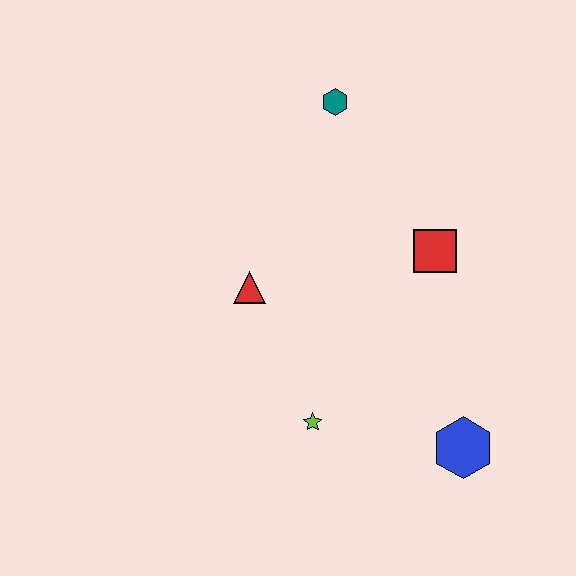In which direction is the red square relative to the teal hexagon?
The red square is below the teal hexagon.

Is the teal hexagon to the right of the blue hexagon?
No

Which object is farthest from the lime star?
The teal hexagon is farthest from the lime star.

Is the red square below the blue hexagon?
No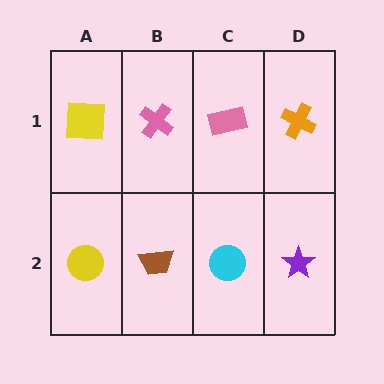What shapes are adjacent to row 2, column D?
An orange cross (row 1, column D), a cyan circle (row 2, column C).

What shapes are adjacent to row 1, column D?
A purple star (row 2, column D), a pink rectangle (row 1, column C).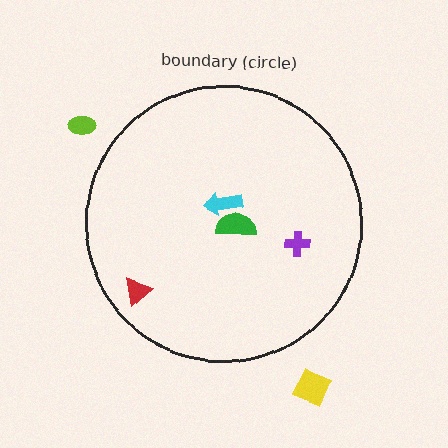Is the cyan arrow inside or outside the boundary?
Inside.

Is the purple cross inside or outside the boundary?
Inside.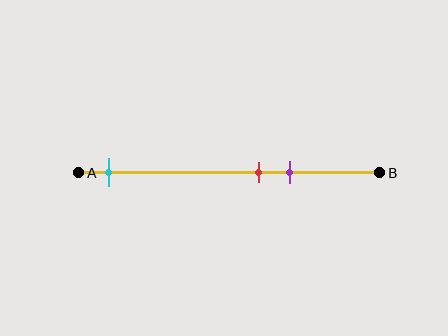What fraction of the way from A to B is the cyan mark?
The cyan mark is approximately 10% (0.1) of the way from A to B.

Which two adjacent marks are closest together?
The red and purple marks are the closest adjacent pair.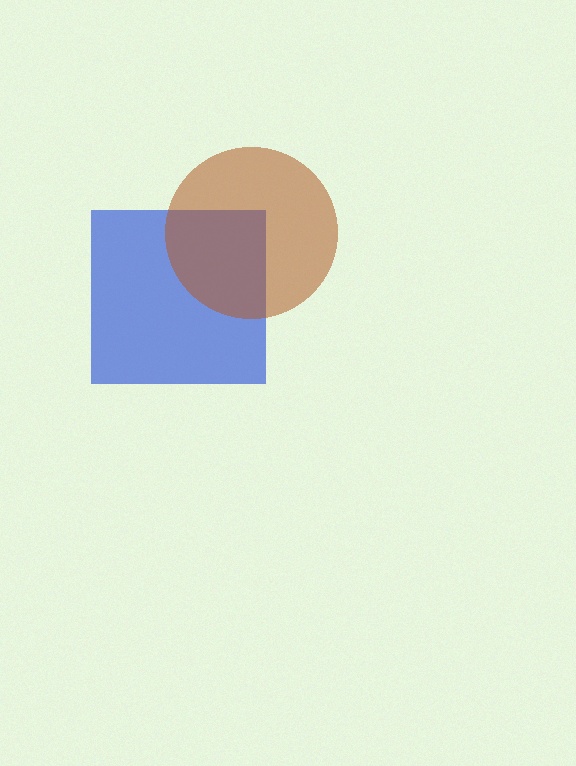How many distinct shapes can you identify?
There are 2 distinct shapes: a blue square, a brown circle.